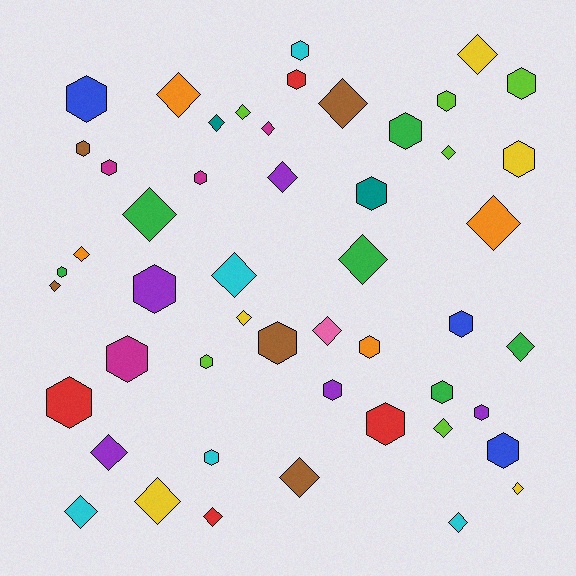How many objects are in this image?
There are 50 objects.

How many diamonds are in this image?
There are 25 diamonds.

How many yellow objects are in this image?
There are 5 yellow objects.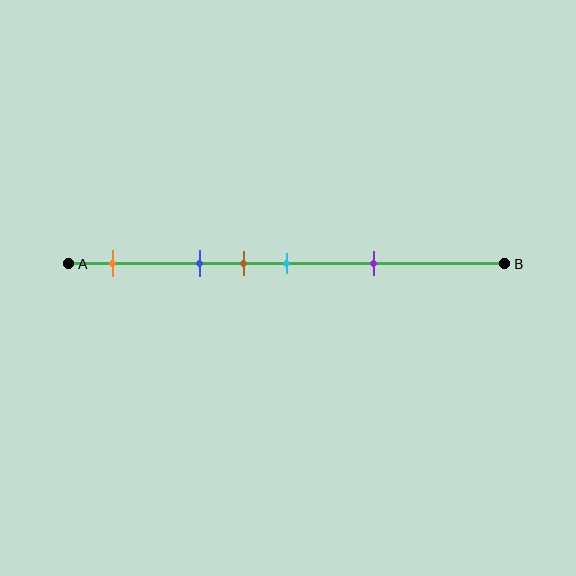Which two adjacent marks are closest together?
The brown and cyan marks are the closest adjacent pair.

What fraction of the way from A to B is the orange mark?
The orange mark is approximately 10% (0.1) of the way from A to B.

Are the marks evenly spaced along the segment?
No, the marks are not evenly spaced.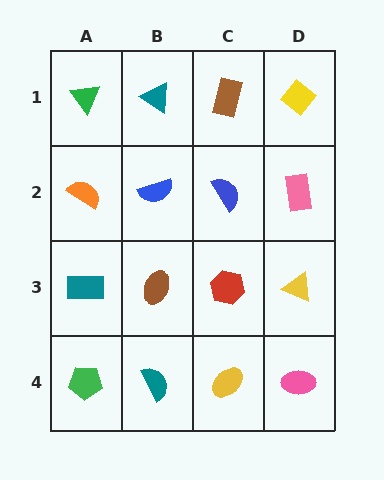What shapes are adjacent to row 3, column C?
A blue semicircle (row 2, column C), a yellow ellipse (row 4, column C), a brown ellipse (row 3, column B), a yellow triangle (row 3, column D).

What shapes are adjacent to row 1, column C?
A blue semicircle (row 2, column C), a teal triangle (row 1, column B), a yellow diamond (row 1, column D).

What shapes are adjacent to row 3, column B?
A blue semicircle (row 2, column B), a teal semicircle (row 4, column B), a teal rectangle (row 3, column A), a red hexagon (row 3, column C).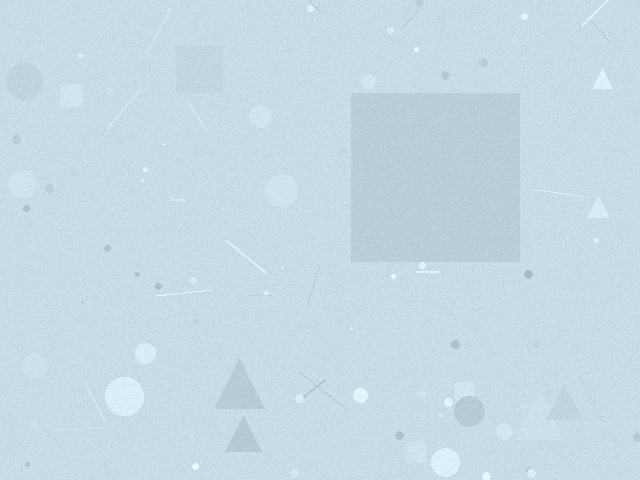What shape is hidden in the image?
A square is hidden in the image.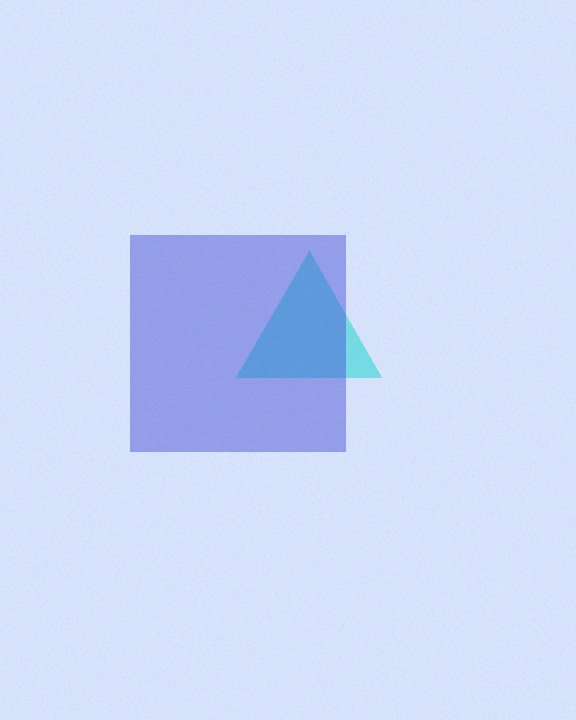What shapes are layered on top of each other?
The layered shapes are: a cyan triangle, a blue square.